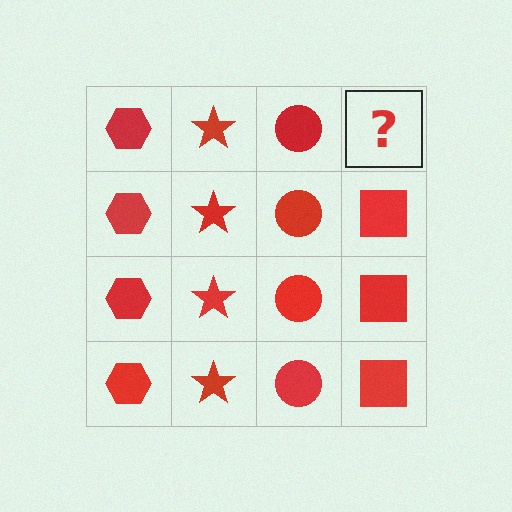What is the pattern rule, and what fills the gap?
The rule is that each column has a consistent shape. The gap should be filled with a red square.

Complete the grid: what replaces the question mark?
The question mark should be replaced with a red square.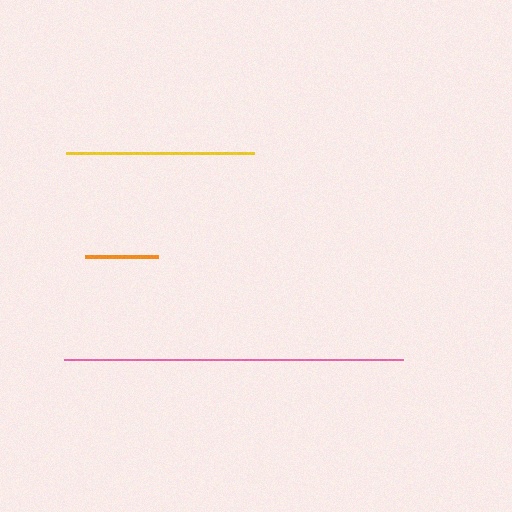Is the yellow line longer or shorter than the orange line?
The yellow line is longer than the orange line.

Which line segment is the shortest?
The orange line is the shortest at approximately 72 pixels.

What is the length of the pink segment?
The pink segment is approximately 339 pixels long.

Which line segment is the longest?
The pink line is the longest at approximately 339 pixels.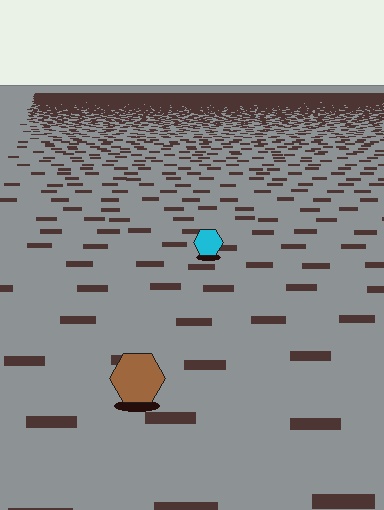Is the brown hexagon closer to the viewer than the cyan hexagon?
Yes. The brown hexagon is closer — you can tell from the texture gradient: the ground texture is coarser near it.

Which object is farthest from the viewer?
The cyan hexagon is farthest from the viewer. It appears smaller and the ground texture around it is denser.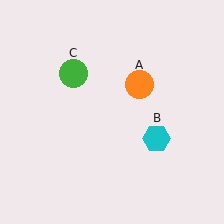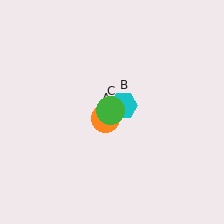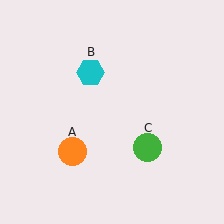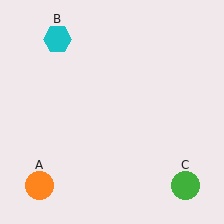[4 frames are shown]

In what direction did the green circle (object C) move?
The green circle (object C) moved down and to the right.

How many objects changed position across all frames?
3 objects changed position: orange circle (object A), cyan hexagon (object B), green circle (object C).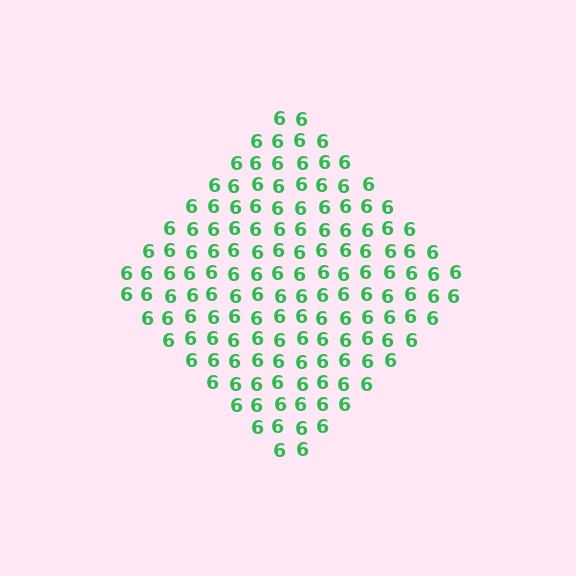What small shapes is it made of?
It is made of small digit 6's.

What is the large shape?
The large shape is a diamond.